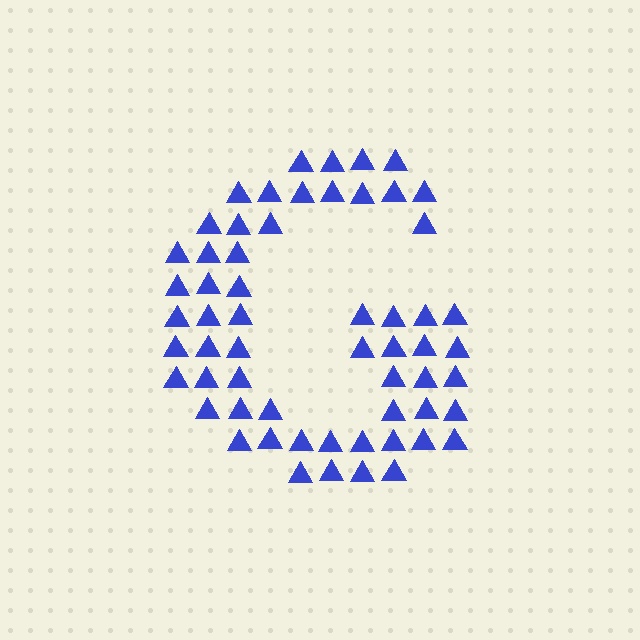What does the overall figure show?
The overall figure shows the letter G.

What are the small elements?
The small elements are triangles.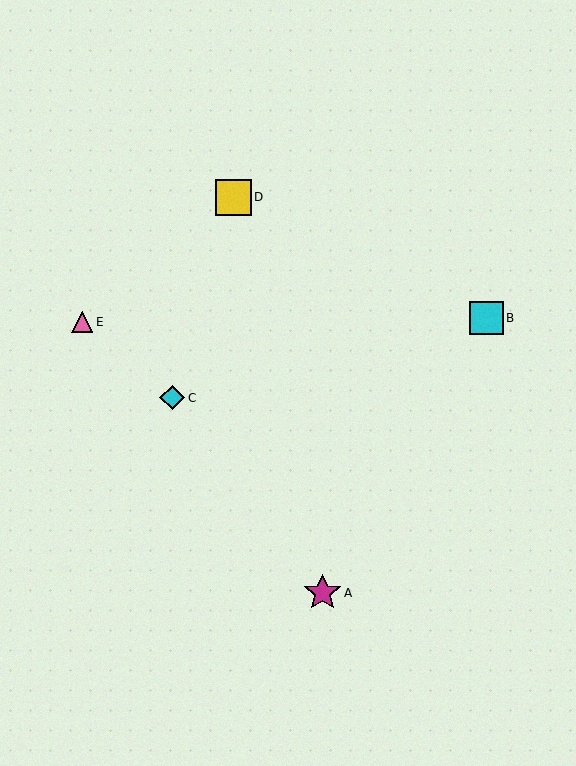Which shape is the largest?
The magenta star (labeled A) is the largest.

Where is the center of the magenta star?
The center of the magenta star is at (323, 593).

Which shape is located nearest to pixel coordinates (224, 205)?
The yellow square (labeled D) at (233, 197) is nearest to that location.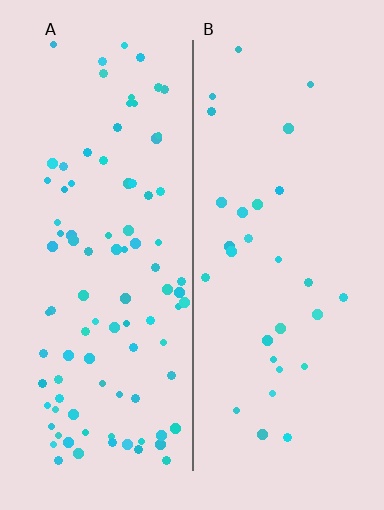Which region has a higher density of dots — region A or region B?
A (the left).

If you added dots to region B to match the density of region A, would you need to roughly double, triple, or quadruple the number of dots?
Approximately triple.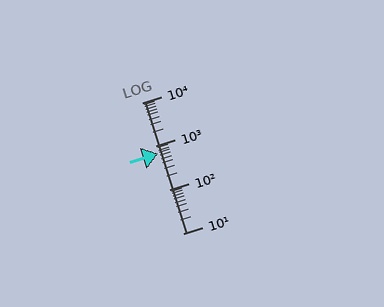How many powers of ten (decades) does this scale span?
The scale spans 3 decades, from 10 to 10000.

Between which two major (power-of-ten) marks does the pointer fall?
The pointer is between 100 and 1000.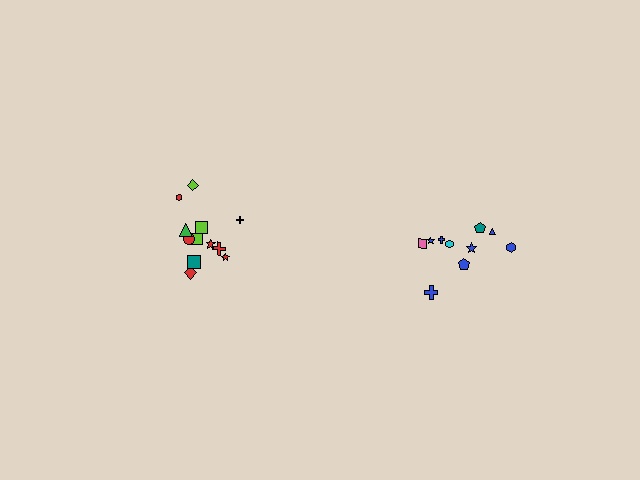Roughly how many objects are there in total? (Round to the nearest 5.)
Roughly 20 objects in total.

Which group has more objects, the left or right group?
The left group.